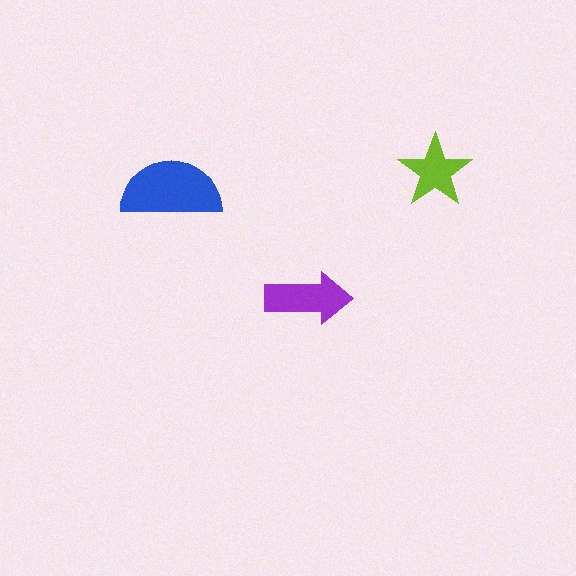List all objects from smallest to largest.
The lime star, the purple arrow, the blue semicircle.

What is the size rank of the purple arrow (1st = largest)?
2nd.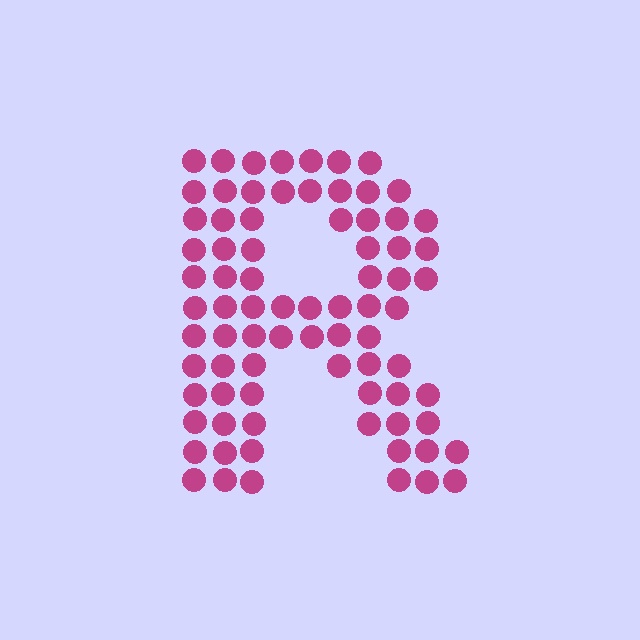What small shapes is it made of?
It is made of small circles.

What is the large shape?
The large shape is the letter R.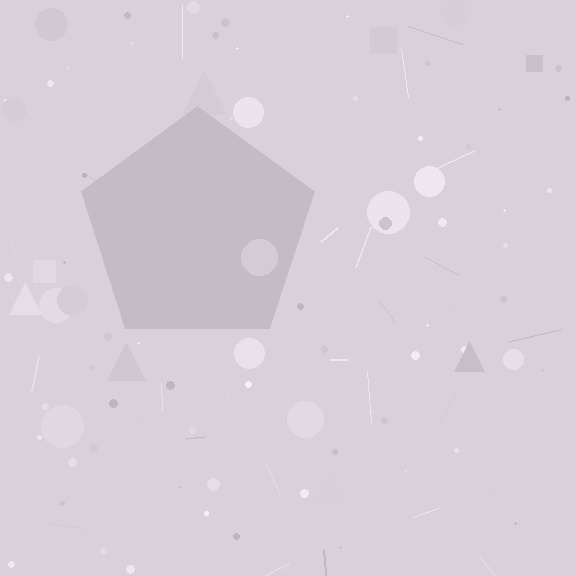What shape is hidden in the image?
A pentagon is hidden in the image.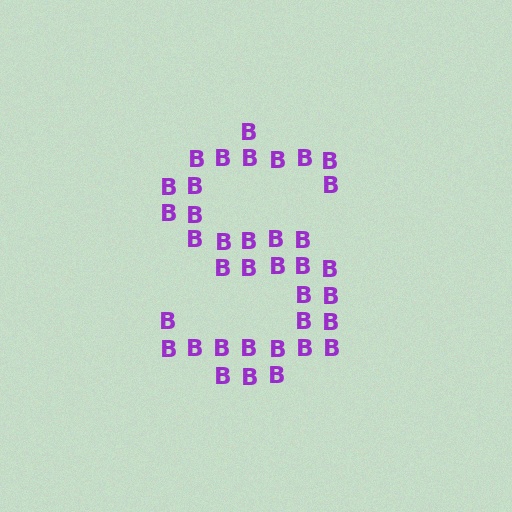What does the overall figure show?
The overall figure shows the letter S.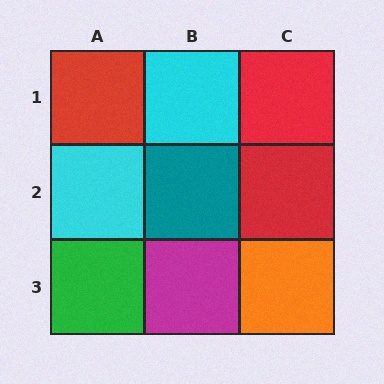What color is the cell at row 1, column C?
Red.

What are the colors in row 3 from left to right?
Green, magenta, orange.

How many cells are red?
3 cells are red.